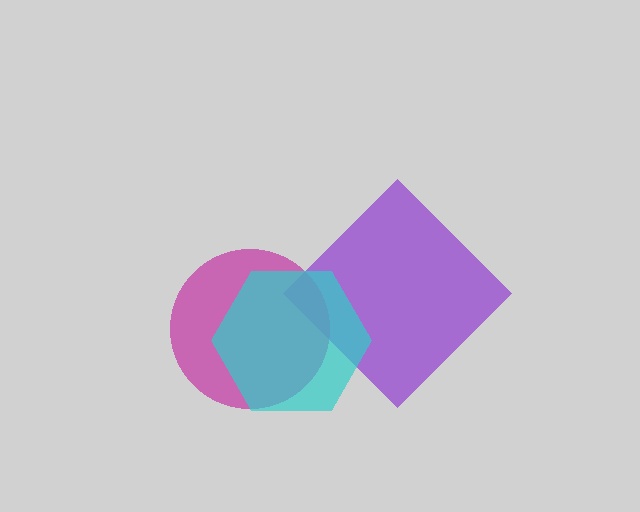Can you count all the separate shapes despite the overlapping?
Yes, there are 3 separate shapes.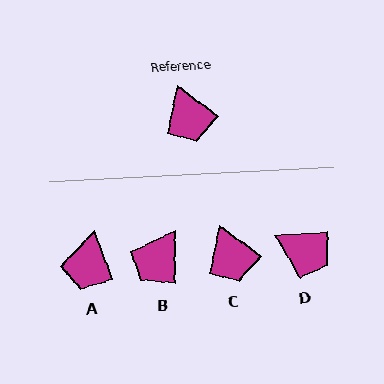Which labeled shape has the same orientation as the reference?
C.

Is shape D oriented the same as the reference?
No, it is off by about 41 degrees.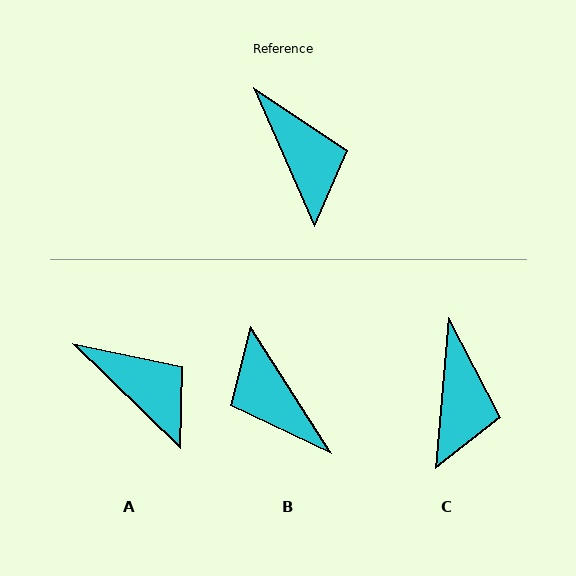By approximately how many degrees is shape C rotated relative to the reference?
Approximately 29 degrees clockwise.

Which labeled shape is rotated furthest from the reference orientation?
B, about 171 degrees away.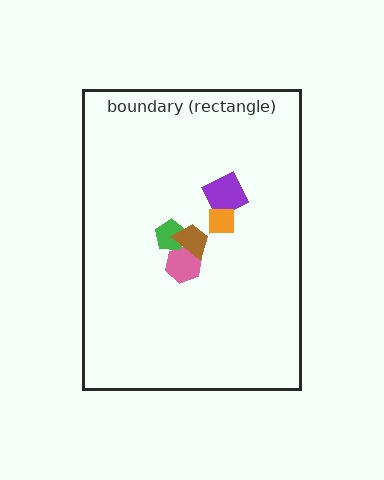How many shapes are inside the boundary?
5 inside, 0 outside.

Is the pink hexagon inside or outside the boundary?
Inside.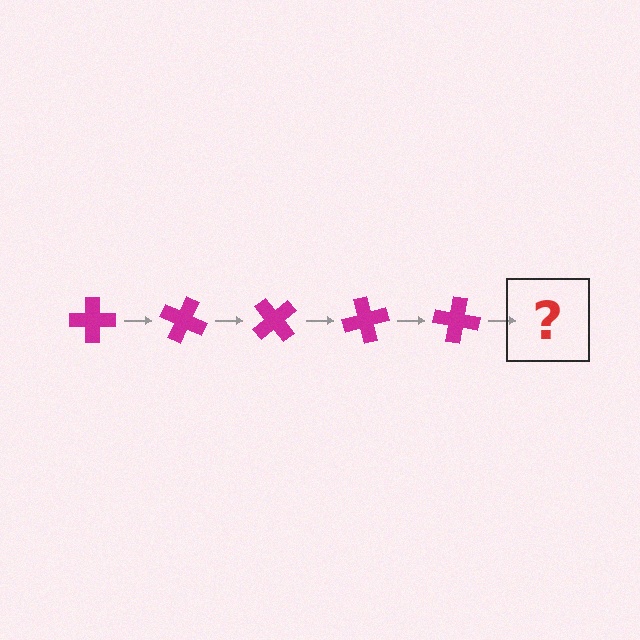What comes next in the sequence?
The next element should be a magenta cross rotated 125 degrees.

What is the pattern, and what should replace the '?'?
The pattern is that the cross rotates 25 degrees each step. The '?' should be a magenta cross rotated 125 degrees.